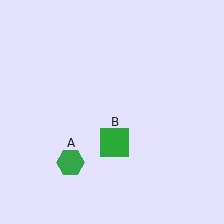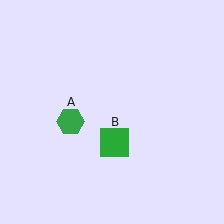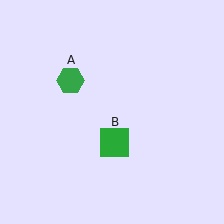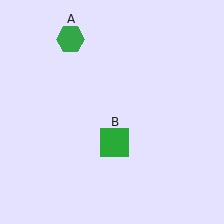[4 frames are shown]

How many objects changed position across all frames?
1 object changed position: green hexagon (object A).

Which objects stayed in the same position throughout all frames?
Green square (object B) remained stationary.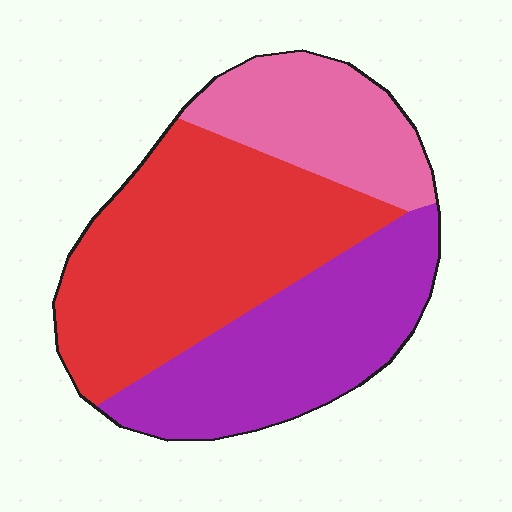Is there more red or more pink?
Red.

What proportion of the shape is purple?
Purple covers 33% of the shape.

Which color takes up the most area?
Red, at roughly 45%.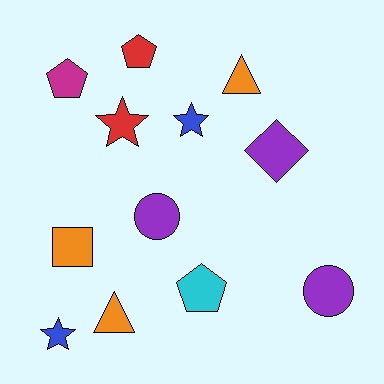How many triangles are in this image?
There are 2 triangles.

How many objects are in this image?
There are 12 objects.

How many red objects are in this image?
There are 2 red objects.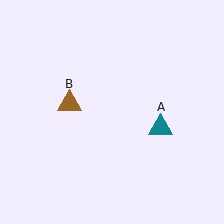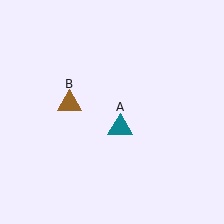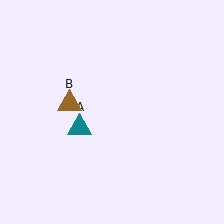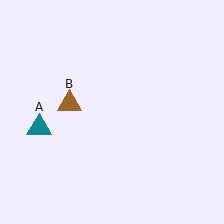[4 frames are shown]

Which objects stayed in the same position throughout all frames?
Brown triangle (object B) remained stationary.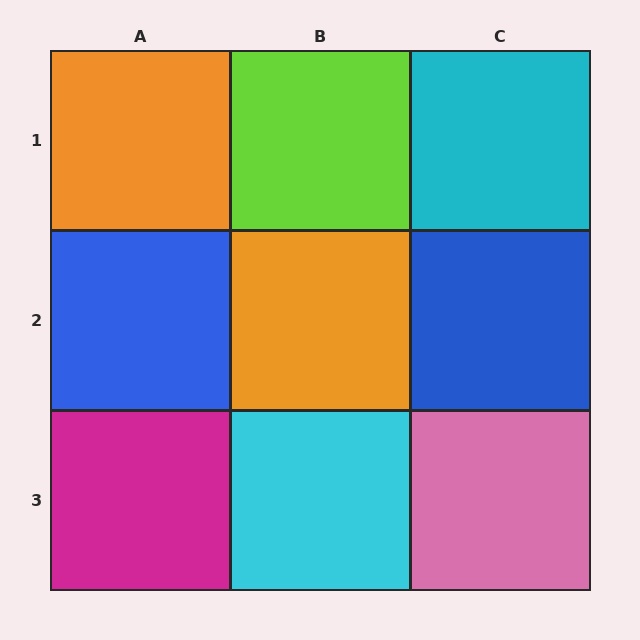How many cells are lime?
1 cell is lime.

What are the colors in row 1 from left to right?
Orange, lime, cyan.